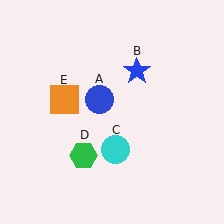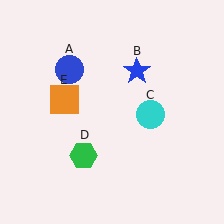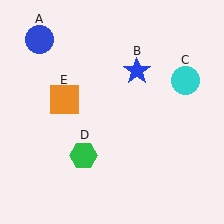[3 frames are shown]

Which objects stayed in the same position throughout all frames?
Blue star (object B) and green hexagon (object D) and orange square (object E) remained stationary.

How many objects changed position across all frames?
2 objects changed position: blue circle (object A), cyan circle (object C).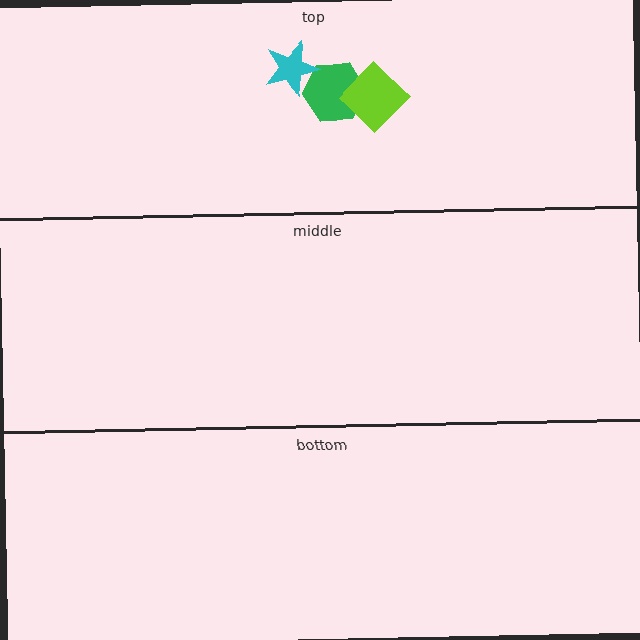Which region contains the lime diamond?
The top region.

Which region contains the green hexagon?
The top region.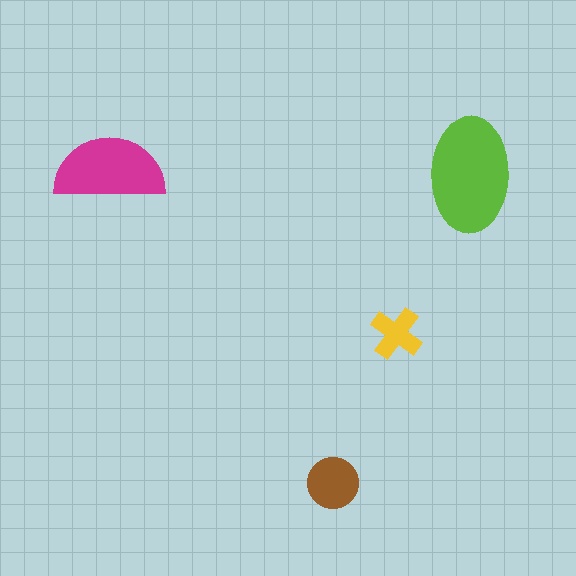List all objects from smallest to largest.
The yellow cross, the brown circle, the magenta semicircle, the lime ellipse.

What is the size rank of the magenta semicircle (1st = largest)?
2nd.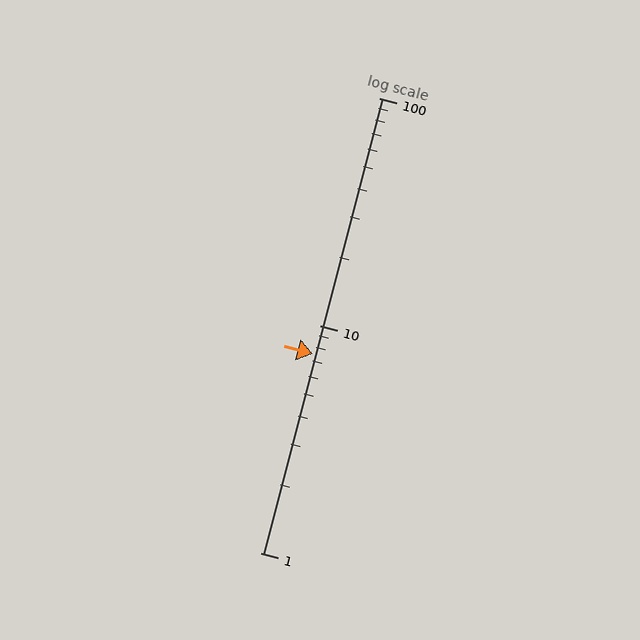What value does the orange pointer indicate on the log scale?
The pointer indicates approximately 7.5.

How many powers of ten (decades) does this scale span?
The scale spans 2 decades, from 1 to 100.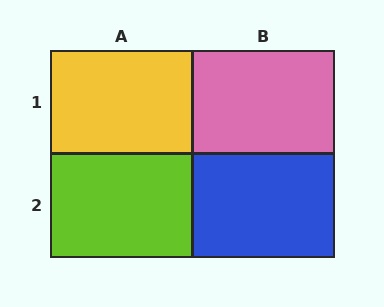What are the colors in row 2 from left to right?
Lime, blue.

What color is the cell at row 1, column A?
Yellow.